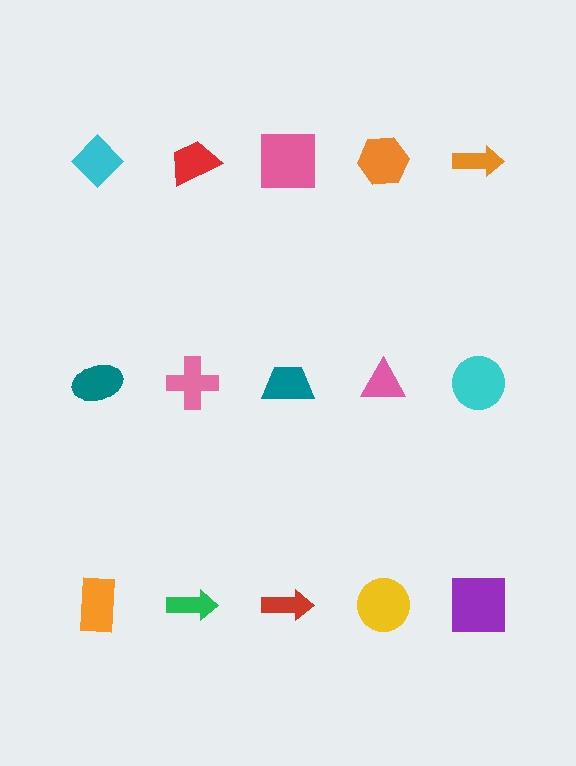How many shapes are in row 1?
5 shapes.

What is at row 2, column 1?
A teal ellipse.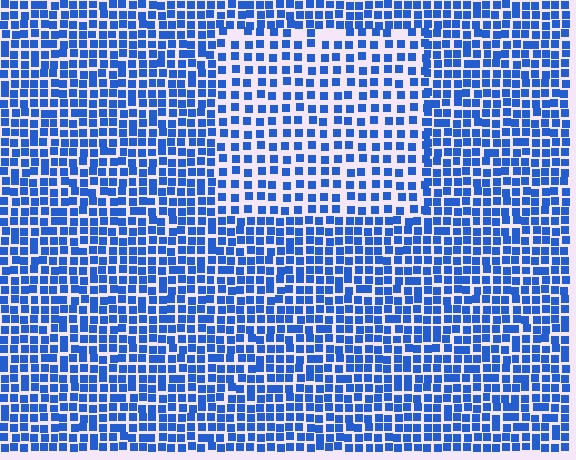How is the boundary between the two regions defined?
The boundary is defined by a change in element density (approximately 1.7x ratio). All elements are the same color, size, and shape.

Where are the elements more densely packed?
The elements are more densely packed outside the rectangle boundary.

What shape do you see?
I see a rectangle.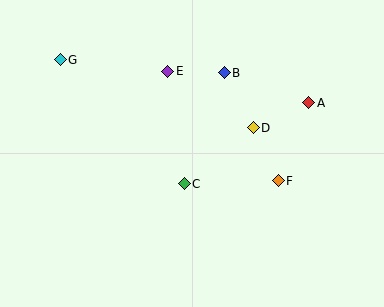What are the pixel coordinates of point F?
Point F is at (278, 181).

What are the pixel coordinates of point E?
Point E is at (168, 71).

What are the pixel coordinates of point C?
Point C is at (184, 184).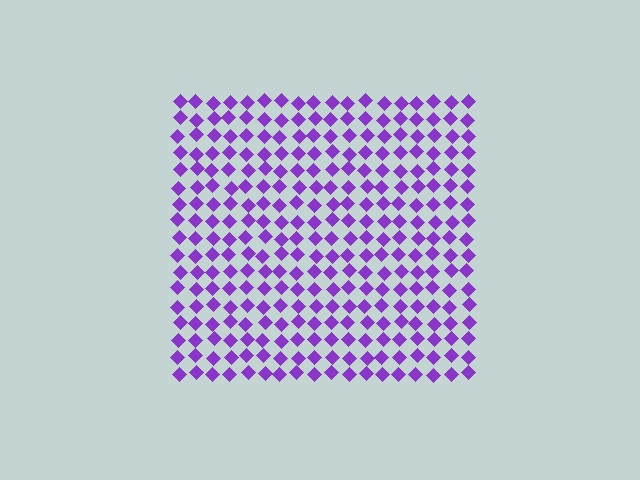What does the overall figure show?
The overall figure shows a square.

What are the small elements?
The small elements are diamonds.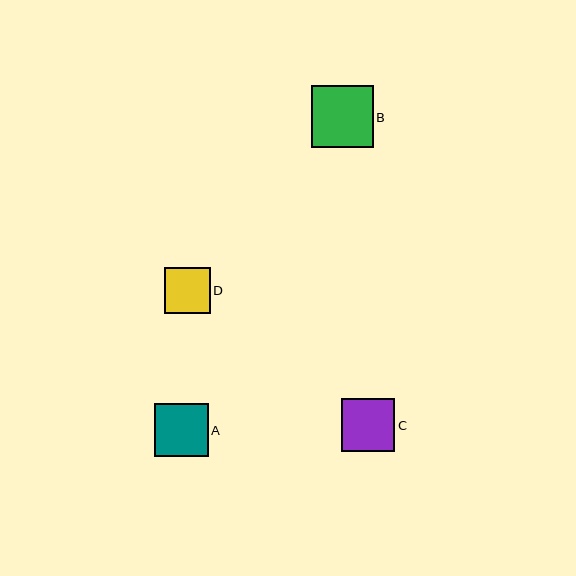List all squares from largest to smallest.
From largest to smallest: B, A, C, D.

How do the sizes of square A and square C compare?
Square A and square C are approximately the same size.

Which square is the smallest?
Square D is the smallest with a size of approximately 45 pixels.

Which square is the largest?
Square B is the largest with a size of approximately 62 pixels.